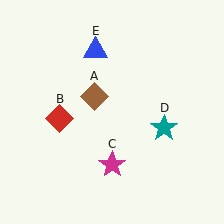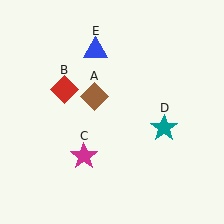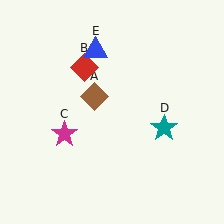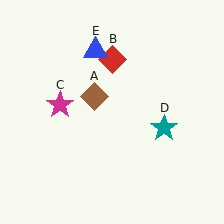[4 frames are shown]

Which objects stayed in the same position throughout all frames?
Brown diamond (object A) and teal star (object D) and blue triangle (object E) remained stationary.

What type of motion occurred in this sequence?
The red diamond (object B), magenta star (object C) rotated clockwise around the center of the scene.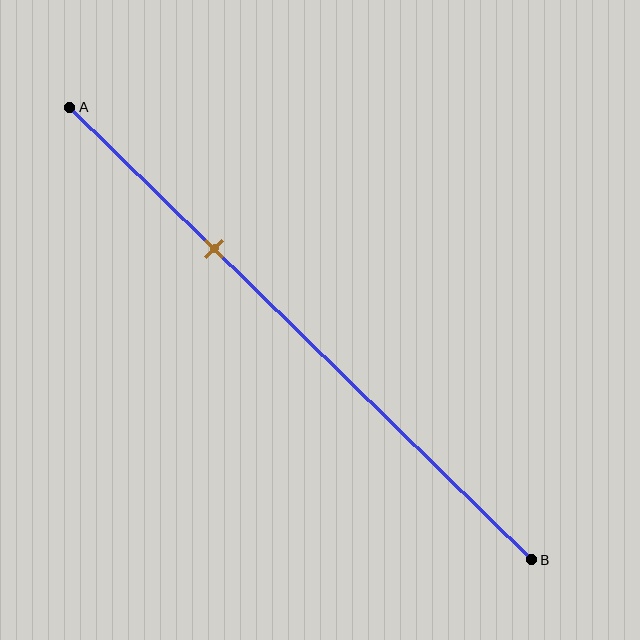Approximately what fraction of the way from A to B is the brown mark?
The brown mark is approximately 30% of the way from A to B.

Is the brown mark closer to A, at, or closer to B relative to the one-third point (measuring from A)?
The brown mark is approximately at the one-third point of segment AB.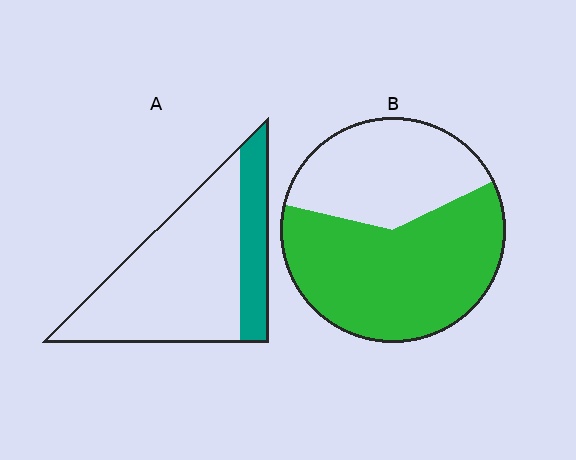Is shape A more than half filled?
No.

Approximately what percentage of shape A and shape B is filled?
A is approximately 25% and B is approximately 60%.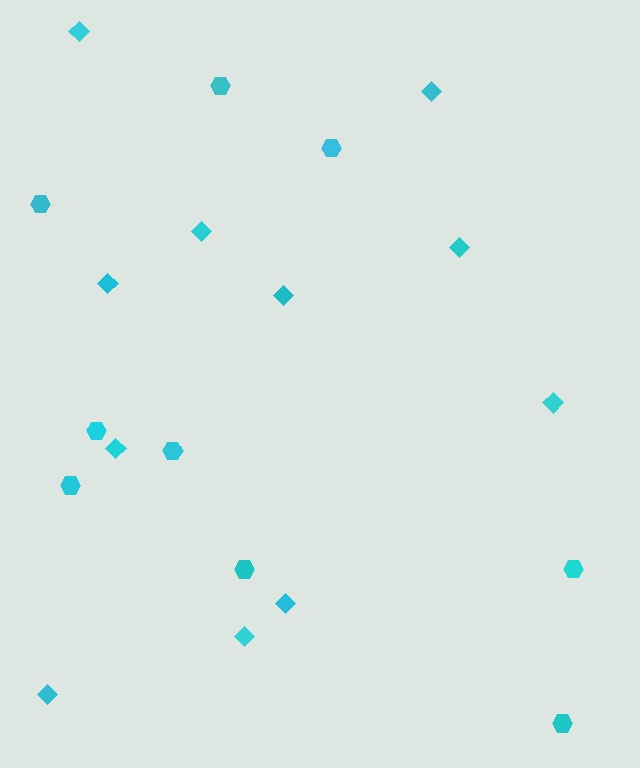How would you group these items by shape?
There are 2 groups: one group of hexagons (9) and one group of diamonds (11).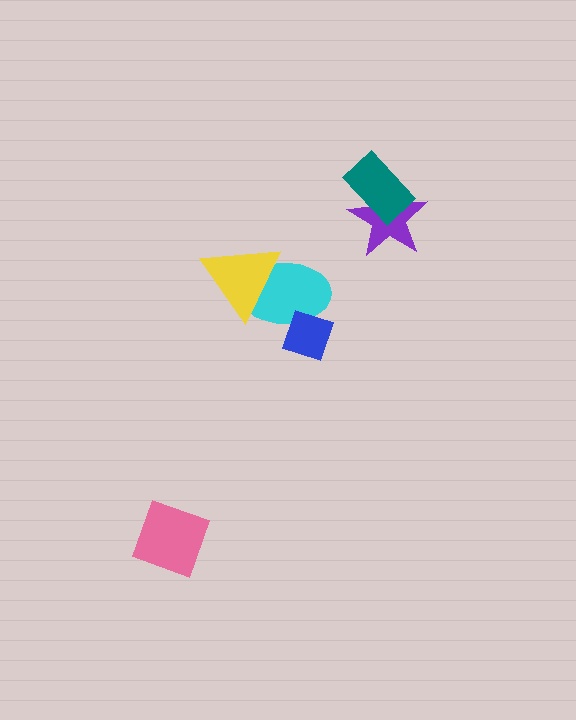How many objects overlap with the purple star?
1 object overlaps with the purple star.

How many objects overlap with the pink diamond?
0 objects overlap with the pink diamond.